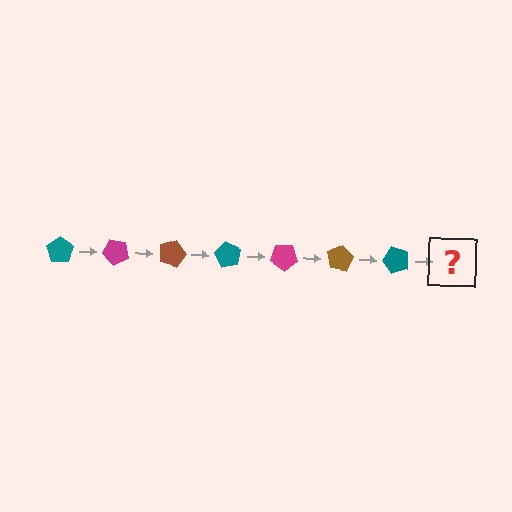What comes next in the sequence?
The next element should be a magenta pentagon, rotated 315 degrees from the start.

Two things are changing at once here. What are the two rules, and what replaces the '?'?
The two rules are that it rotates 45 degrees each step and the color cycles through teal, magenta, and brown. The '?' should be a magenta pentagon, rotated 315 degrees from the start.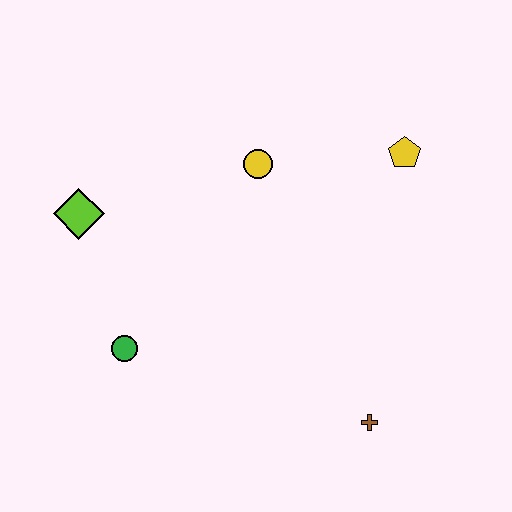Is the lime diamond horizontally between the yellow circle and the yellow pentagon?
No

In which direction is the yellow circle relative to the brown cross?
The yellow circle is above the brown cross.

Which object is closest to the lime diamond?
The green circle is closest to the lime diamond.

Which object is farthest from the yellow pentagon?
The green circle is farthest from the yellow pentagon.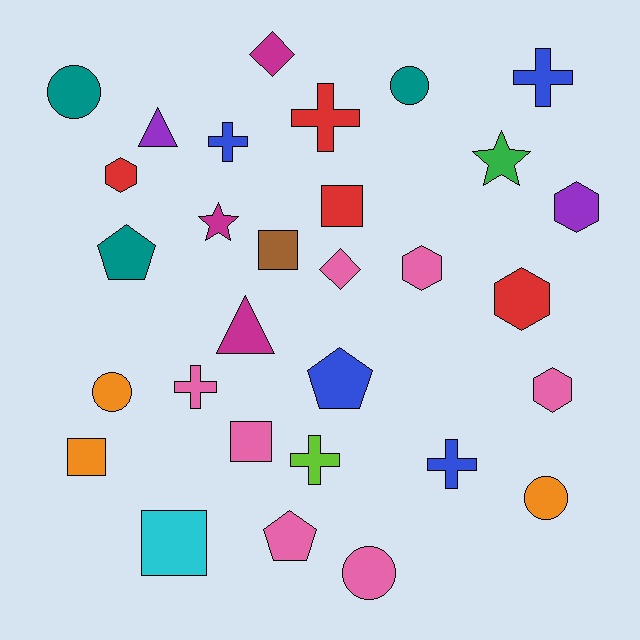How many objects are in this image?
There are 30 objects.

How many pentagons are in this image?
There are 3 pentagons.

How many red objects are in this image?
There are 4 red objects.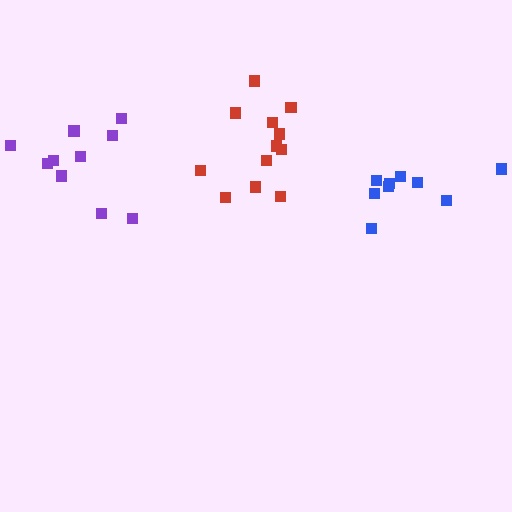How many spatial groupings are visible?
There are 3 spatial groupings.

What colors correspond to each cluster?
The clusters are colored: blue, purple, red.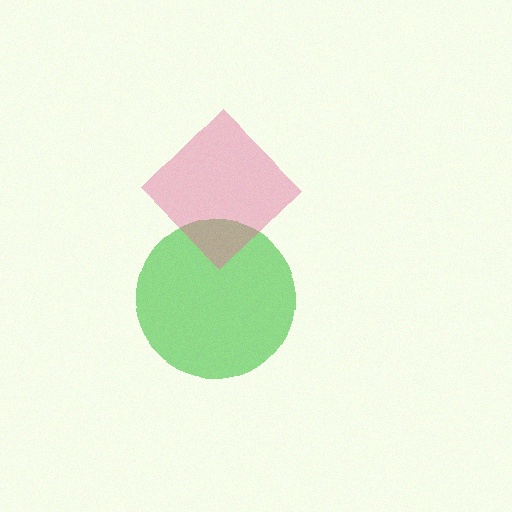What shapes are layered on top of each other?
The layered shapes are: a green circle, a pink diamond.